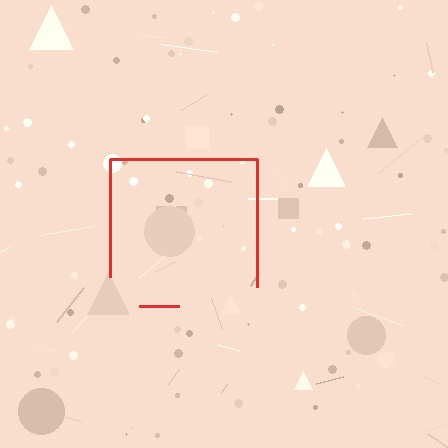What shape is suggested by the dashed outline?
The dashed outline suggests a square.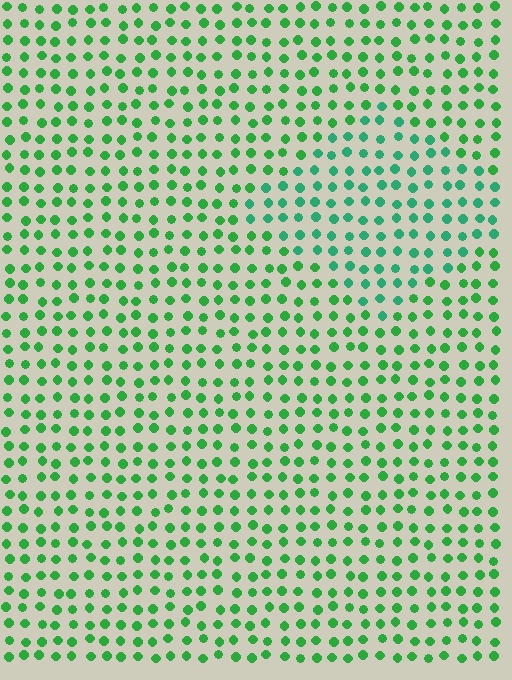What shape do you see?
I see a diamond.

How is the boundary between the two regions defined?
The boundary is defined purely by a slight shift in hue (about 27 degrees). Spacing, size, and orientation are identical on both sides.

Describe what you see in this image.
The image is filled with small green elements in a uniform arrangement. A diamond-shaped region is visible where the elements are tinted to a slightly different hue, forming a subtle color boundary.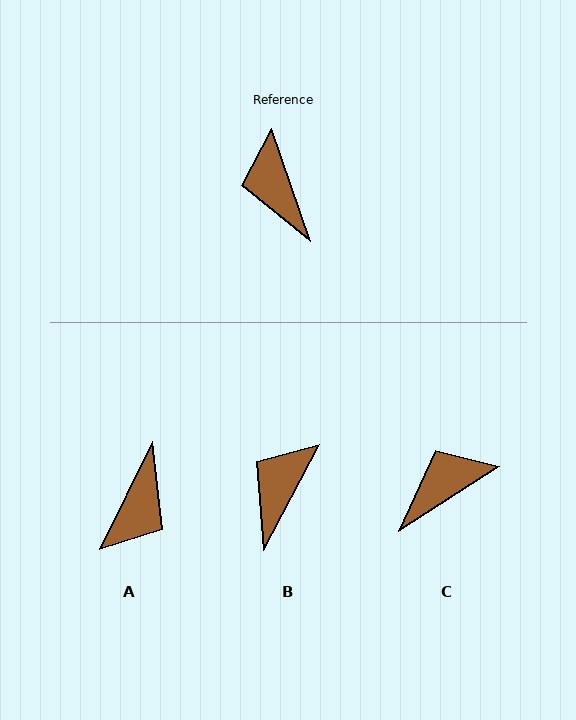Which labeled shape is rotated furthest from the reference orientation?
A, about 135 degrees away.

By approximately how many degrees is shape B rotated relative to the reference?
Approximately 47 degrees clockwise.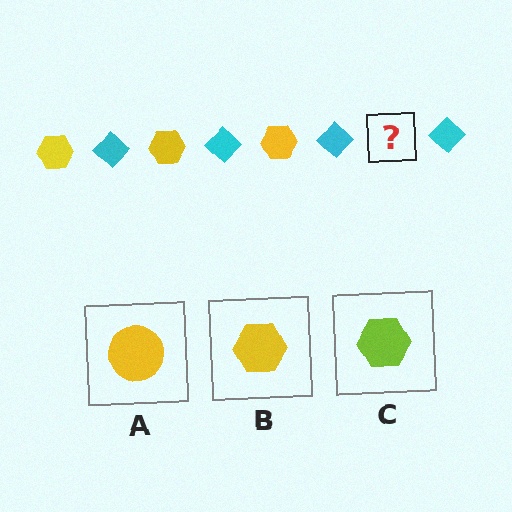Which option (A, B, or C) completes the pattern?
B.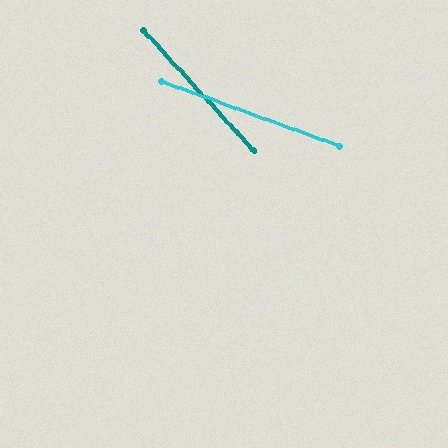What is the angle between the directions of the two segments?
Approximately 28 degrees.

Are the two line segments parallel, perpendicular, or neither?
Neither parallel nor perpendicular — they differ by about 28°.